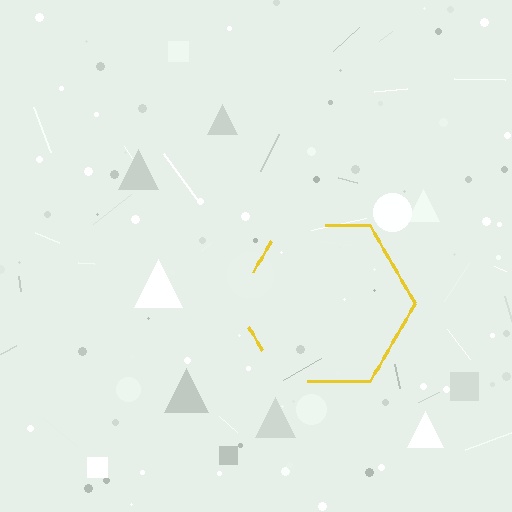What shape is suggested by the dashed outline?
The dashed outline suggests a hexagon.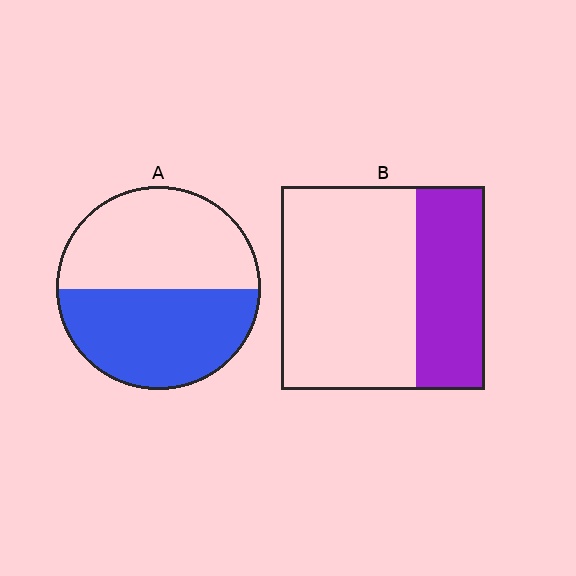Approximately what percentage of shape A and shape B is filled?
A is approximately 50% and B is approximately 35%.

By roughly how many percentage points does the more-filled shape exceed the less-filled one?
By roughly 15 percentage points (A over B).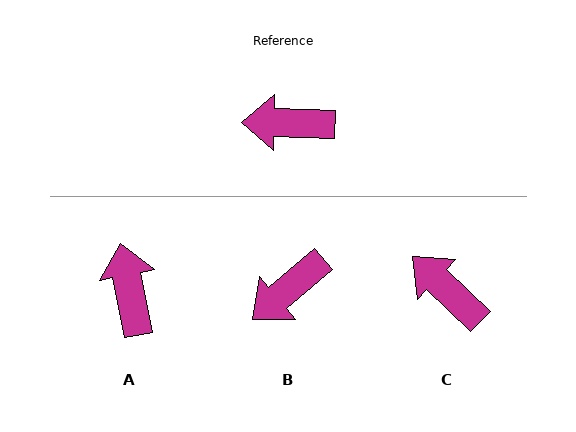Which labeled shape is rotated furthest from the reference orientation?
A, about 78 degrees away.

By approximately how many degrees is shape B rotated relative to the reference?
Approximately 42 degrees counter-clockwise.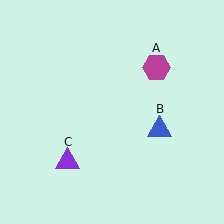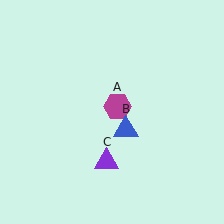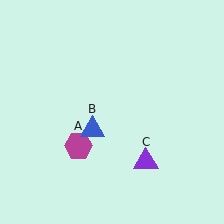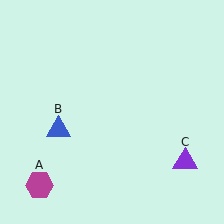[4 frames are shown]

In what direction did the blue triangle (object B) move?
The blue triangle (object B) moved left.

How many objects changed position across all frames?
3 objects changed position: magenta hexagon (object A), blue triangle (object B), purple triangle (object C).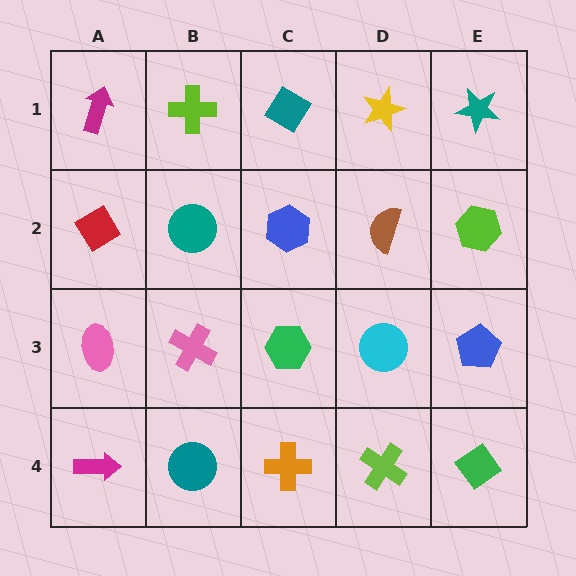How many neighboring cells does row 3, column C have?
4.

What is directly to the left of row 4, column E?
A lime cross.